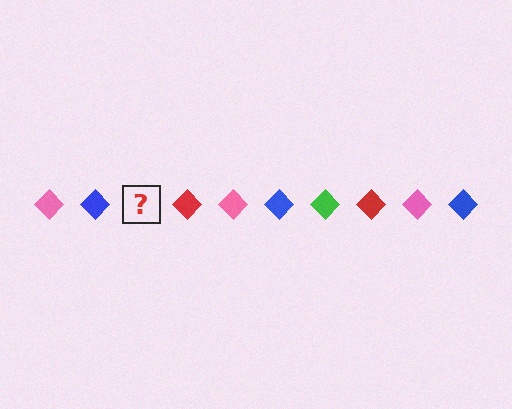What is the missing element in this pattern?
The missing element is a green diamond.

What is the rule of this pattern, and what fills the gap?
The rule is that the pattern cycles through pink, blue, green, red diamonds. The gap should be filled with a green diamond.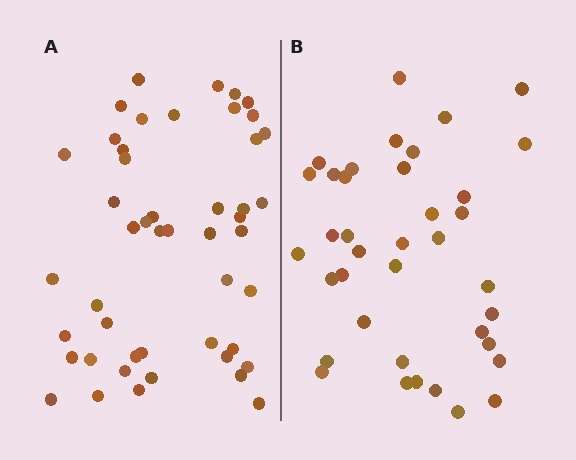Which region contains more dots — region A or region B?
Region A (the left region) has more dots.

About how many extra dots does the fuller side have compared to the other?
Region A has roughly 10 or so more dots than region B.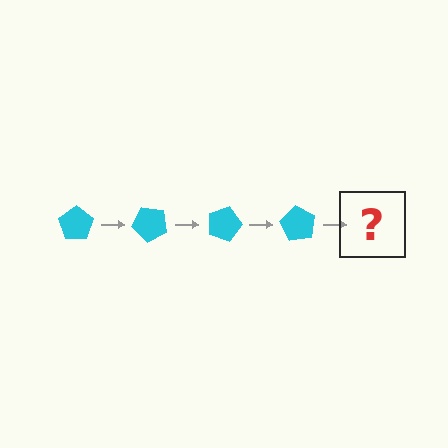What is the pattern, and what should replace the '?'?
The pattern is that the pentagon rotates 45 degrees each step. The '?' should be a cyan pentagon rotated 180 degrees.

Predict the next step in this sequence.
The next step is a cyan pentagon rotated 180 degrees.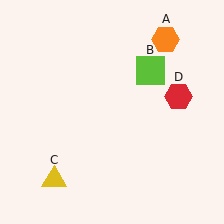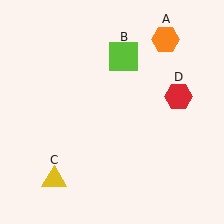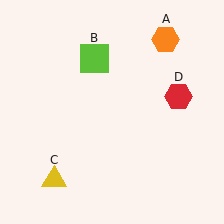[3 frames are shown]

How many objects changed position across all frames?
1 object changed position: lime square (object B).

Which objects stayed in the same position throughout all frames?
Orange hexagon (object A) and yellow triangle (object C) and red hexagon (object D) remained stationary.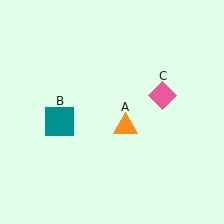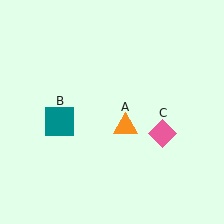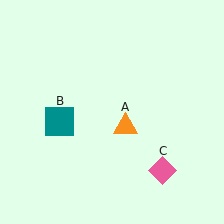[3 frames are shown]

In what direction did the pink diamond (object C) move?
The pink diamond (object C) moved down.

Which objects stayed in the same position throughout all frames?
Orange triangle (object A) and teal square (object B) remained stationary.